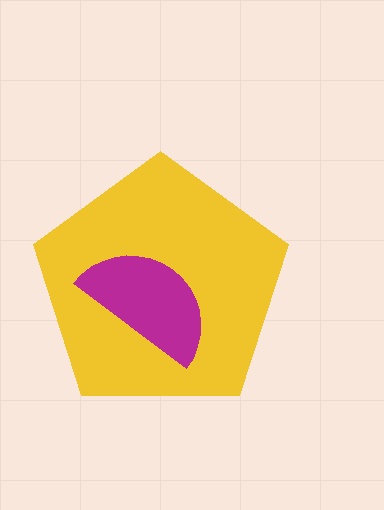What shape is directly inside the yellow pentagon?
The magenta semicircle.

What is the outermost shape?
The yellow pentagon.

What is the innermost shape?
The magenta semicircle.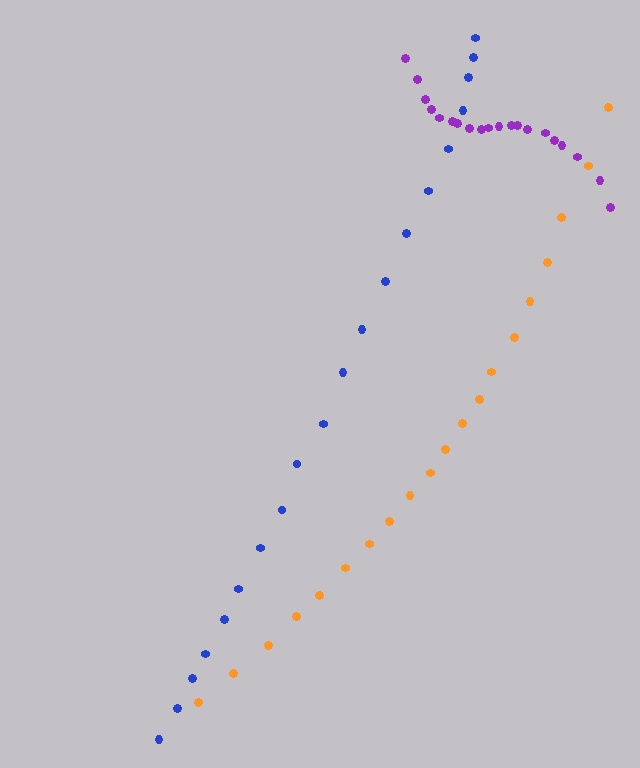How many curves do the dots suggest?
There are 3 distinct paths.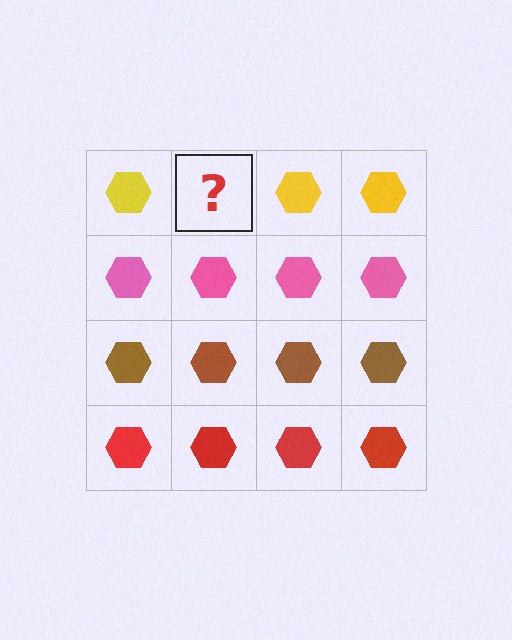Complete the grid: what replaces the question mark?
The question mark should be replaced with a yellow hexagon.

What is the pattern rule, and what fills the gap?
The rule is that each row has a consistent color. The gap should be filled with a yellow hexagon.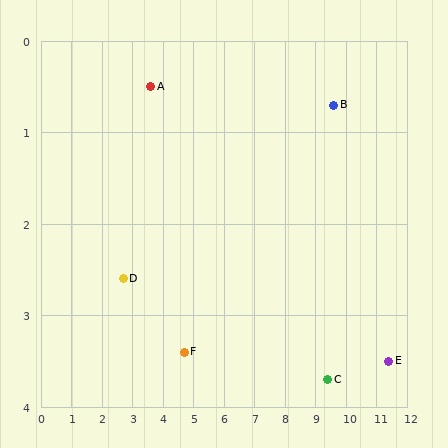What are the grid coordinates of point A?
Point A is at approximately (3.6, 0.5).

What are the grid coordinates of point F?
Point F is at approximately (4.7, 3.4).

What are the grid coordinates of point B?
Point B is at approximately (9.6, 0.7).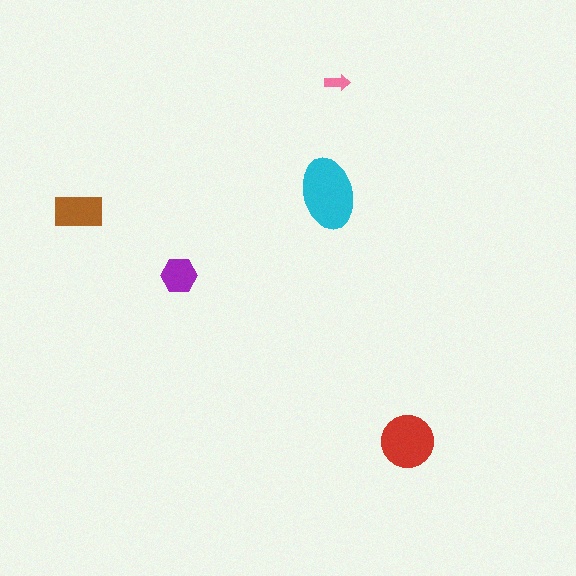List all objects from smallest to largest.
The pink arrow, the purple hexagon, the brown rectangle, the red circle, the cyan ellipse.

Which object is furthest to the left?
The brown rectangle is leftmost.